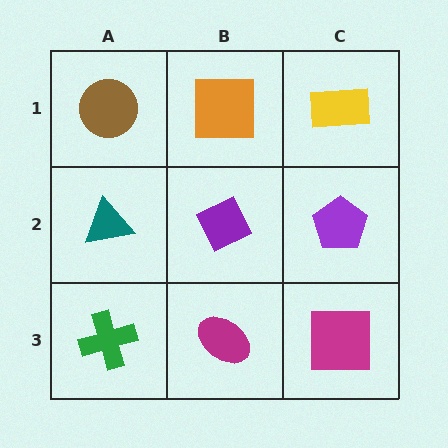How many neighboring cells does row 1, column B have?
3.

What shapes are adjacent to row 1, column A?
A teal triangle (row 2, column A), an orange square (row 1, column B).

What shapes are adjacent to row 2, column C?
A yellow rectangle (row 1, column C), a magenta square (row 3, column C), a purple diamond (row 2, column B).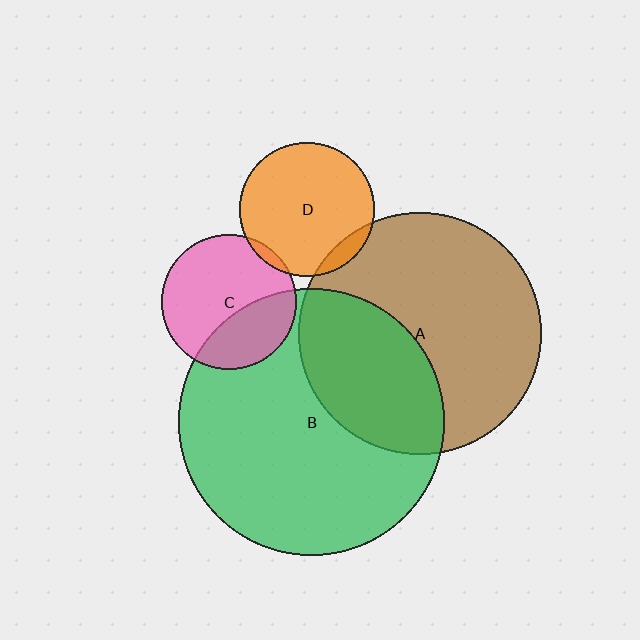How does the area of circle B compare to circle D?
Approximately 3.9 times.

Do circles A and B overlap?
Yes.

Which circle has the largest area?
Circle B (green).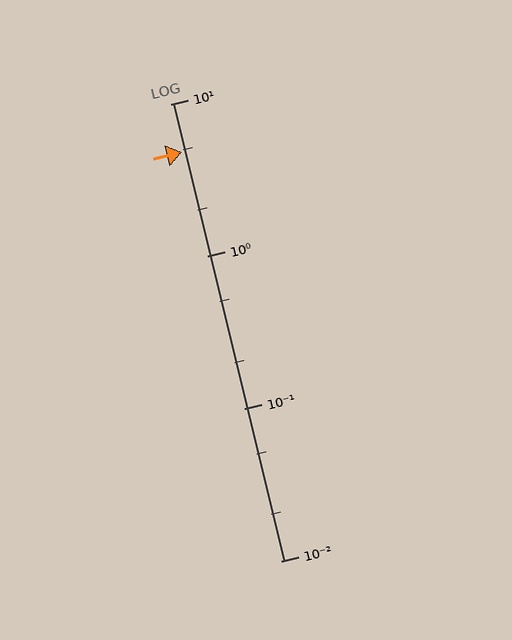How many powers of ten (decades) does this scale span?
The scale spans 3 decades, from 0.01 to 10.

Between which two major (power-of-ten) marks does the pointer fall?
The pointer is between 1 and 10.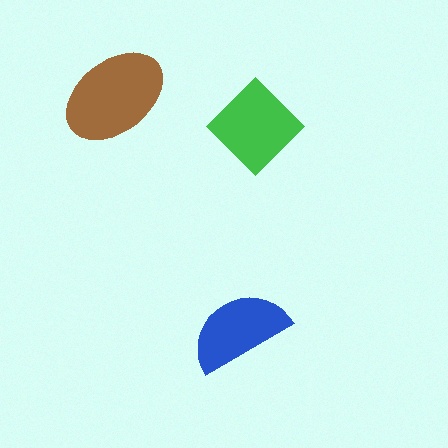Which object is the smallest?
The blue semicircle.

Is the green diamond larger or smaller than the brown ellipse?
Smaller.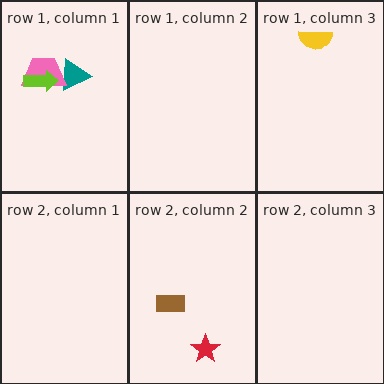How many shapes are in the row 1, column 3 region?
1.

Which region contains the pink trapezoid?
The row 1, column 1 region.